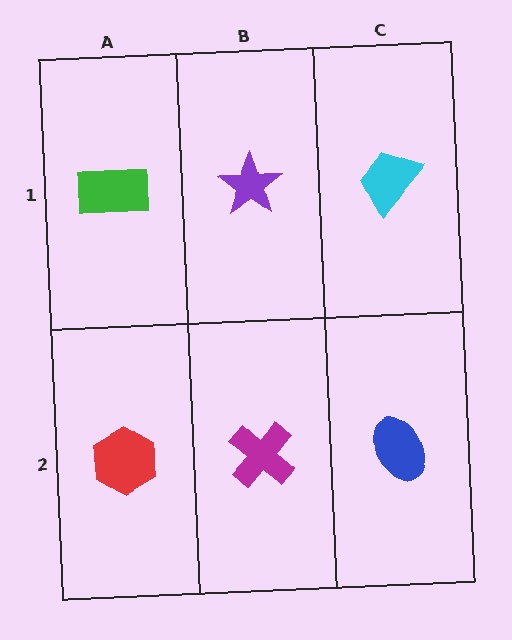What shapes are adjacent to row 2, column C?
A cyan trapezoid (row 1, column C), a magenta cross (row 2, column B).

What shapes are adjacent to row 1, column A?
A red hexagon (row 2, column A), a purple star (row 1, column B).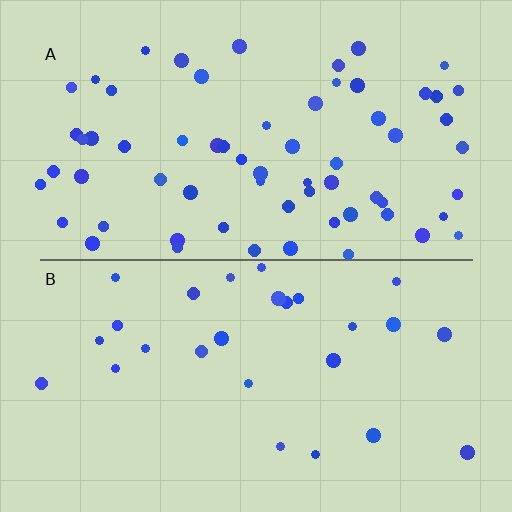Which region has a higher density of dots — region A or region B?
A (the top).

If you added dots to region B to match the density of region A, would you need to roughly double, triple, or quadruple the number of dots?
Approximately double.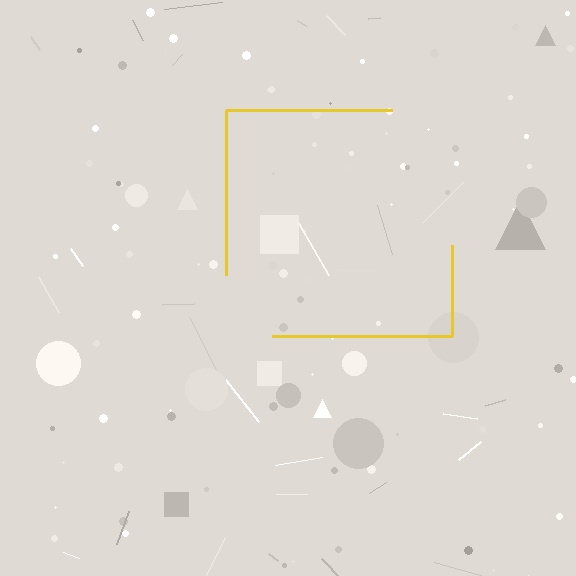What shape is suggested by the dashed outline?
The dashed outline suggests a square.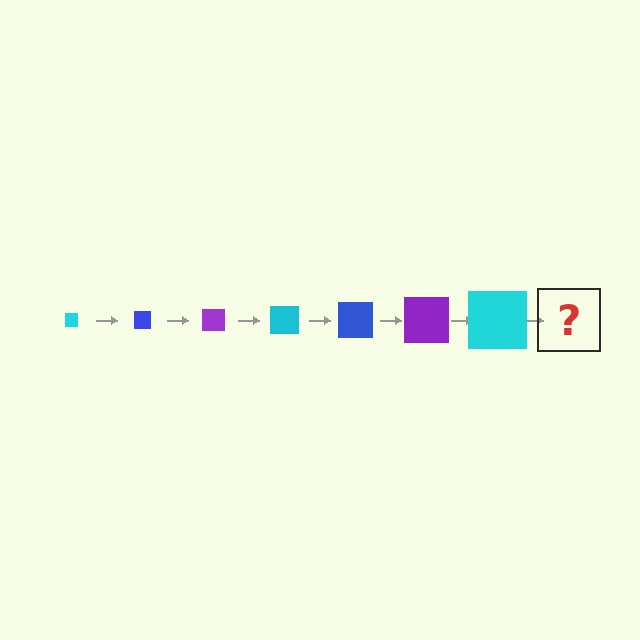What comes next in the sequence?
The next element should be a blue square, larger than the previous one.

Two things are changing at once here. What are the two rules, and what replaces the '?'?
The two rules are that the square grows larger each step and the color cycles through cyan, blue, and purple. The '?' should be a blue square, larger than the previous one.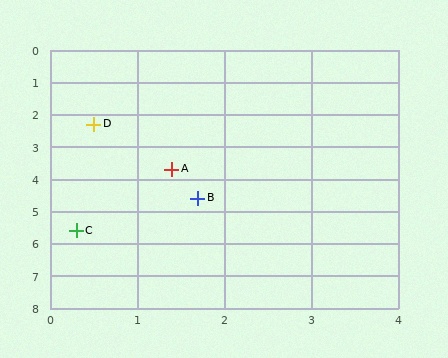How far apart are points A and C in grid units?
Points A and C are about 2.2 grid units apart.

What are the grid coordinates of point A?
Point A is at approximately (1.4, 3.7).